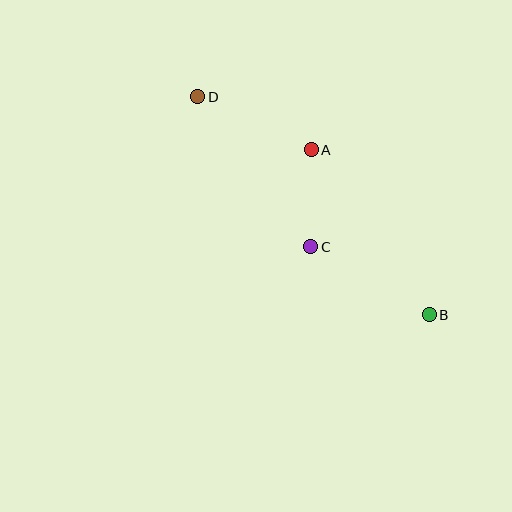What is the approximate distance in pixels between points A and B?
The distance between A and B is approximately 203 pixels.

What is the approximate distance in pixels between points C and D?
The distance between C and D is approximately 188 pixels.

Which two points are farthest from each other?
Points B and D are farthest from each other.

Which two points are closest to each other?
Points A and C are closest to each other.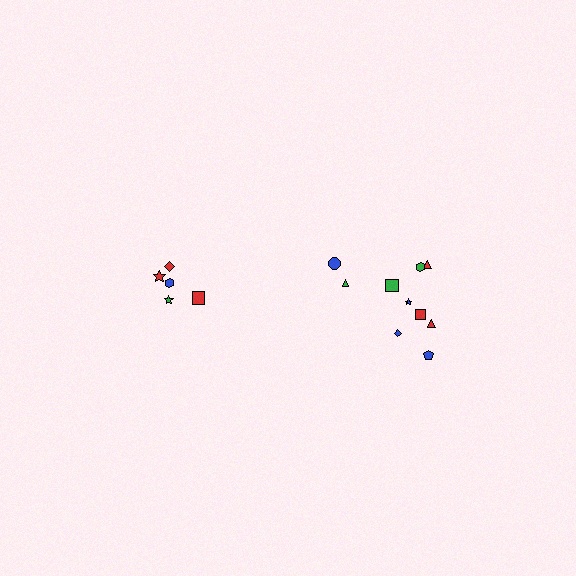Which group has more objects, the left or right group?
The right group.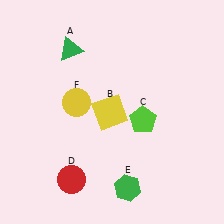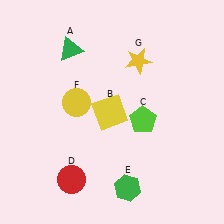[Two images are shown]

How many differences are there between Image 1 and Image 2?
There is 1 difference between the two images.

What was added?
A yellow star (G) was added in Image 2.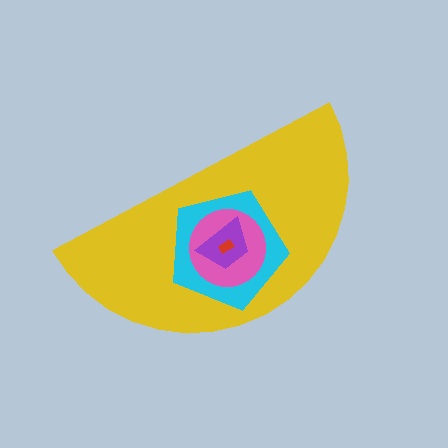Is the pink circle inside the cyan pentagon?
Yes.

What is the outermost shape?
The yellow semicircle.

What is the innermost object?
The red rectangle.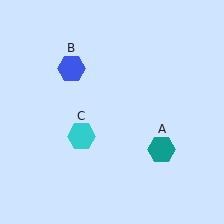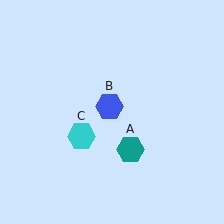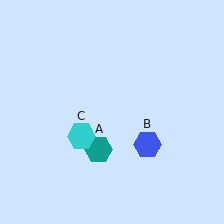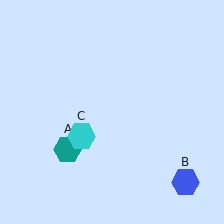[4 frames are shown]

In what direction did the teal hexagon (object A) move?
The teal hexagon (object A) moved left.